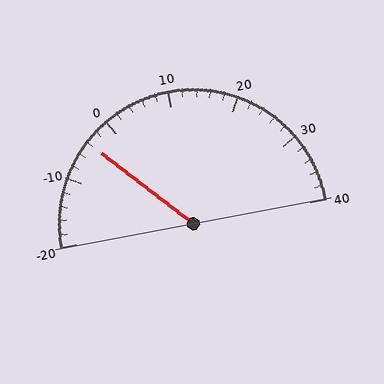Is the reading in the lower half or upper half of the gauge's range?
The reading is in the lower half of the range (-20 to 40).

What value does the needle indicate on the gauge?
The needle indicates approximately -4.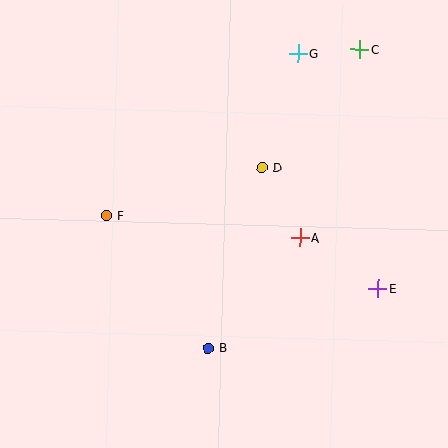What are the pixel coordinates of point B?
Point B is at (208, 348).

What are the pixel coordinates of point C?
Point C is at (359, 49).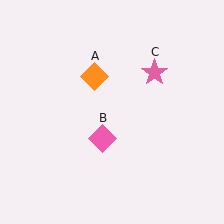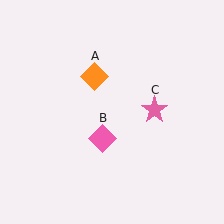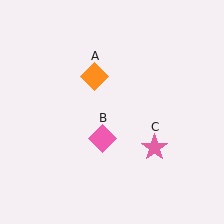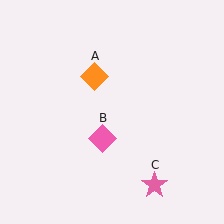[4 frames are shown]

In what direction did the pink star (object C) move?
The pink star (object C) moved down.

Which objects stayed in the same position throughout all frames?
Orange diamond (object A) and pink diamond (object B) remained stationary.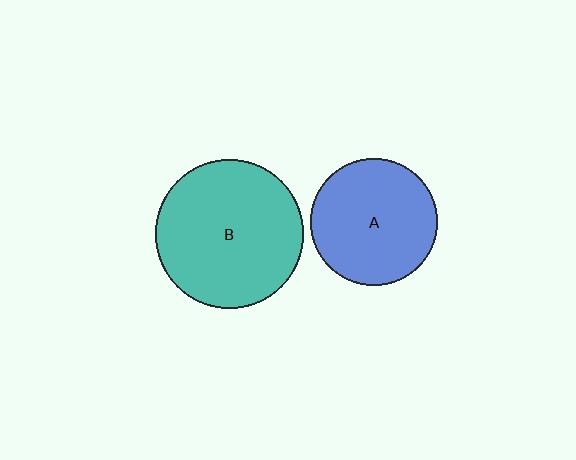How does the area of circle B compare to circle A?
Approximately 1.4 times.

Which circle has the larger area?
Circle B (teal).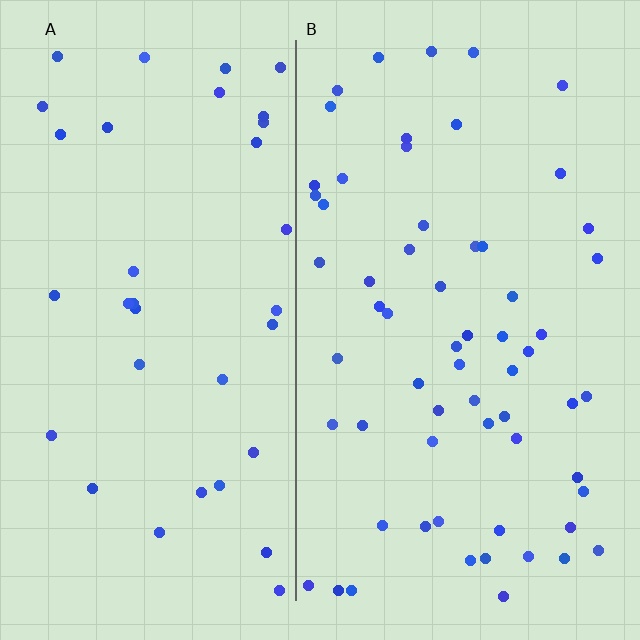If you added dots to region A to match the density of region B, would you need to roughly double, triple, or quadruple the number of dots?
Approximately double.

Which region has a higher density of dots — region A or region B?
B (the right).